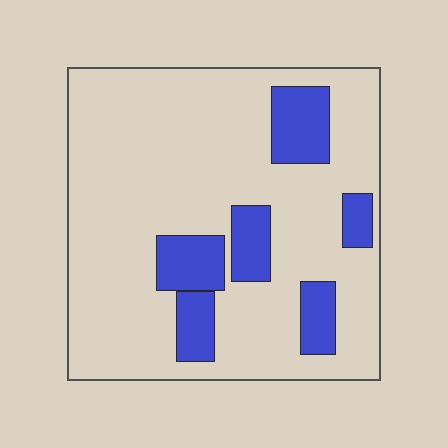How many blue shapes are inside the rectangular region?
6.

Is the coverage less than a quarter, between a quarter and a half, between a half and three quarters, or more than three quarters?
Less than a quarter.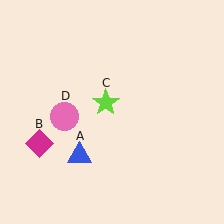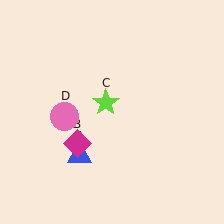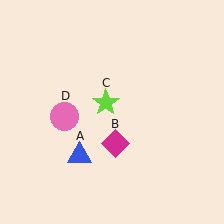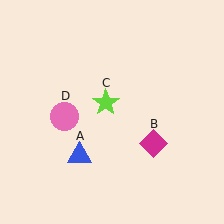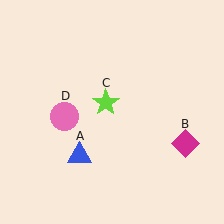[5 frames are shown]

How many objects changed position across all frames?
1 object changed position: magenta diamond (object B).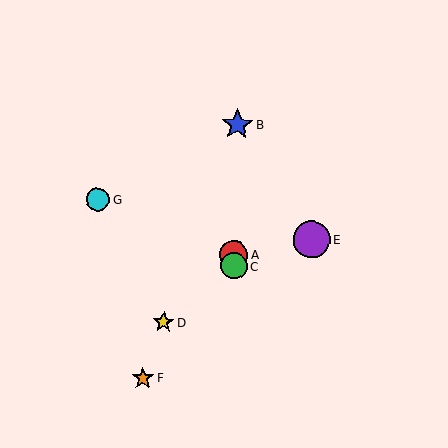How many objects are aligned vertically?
3 objects (A, B, C) are aligned vertically.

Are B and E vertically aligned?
No, B is at x≈237 and E is at x≈312.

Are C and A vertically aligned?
Yes, both are at x≈233.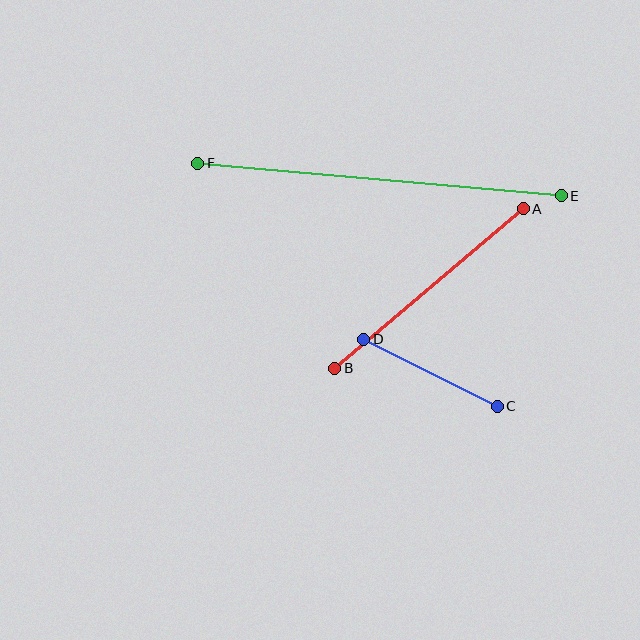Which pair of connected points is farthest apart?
Points E and F are farthest apart.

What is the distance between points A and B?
The distance is approximately 247 pixels.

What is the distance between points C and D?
The distance is approximately 149 pixels.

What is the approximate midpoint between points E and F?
The midpoint is at approximately (380, 179) pixels.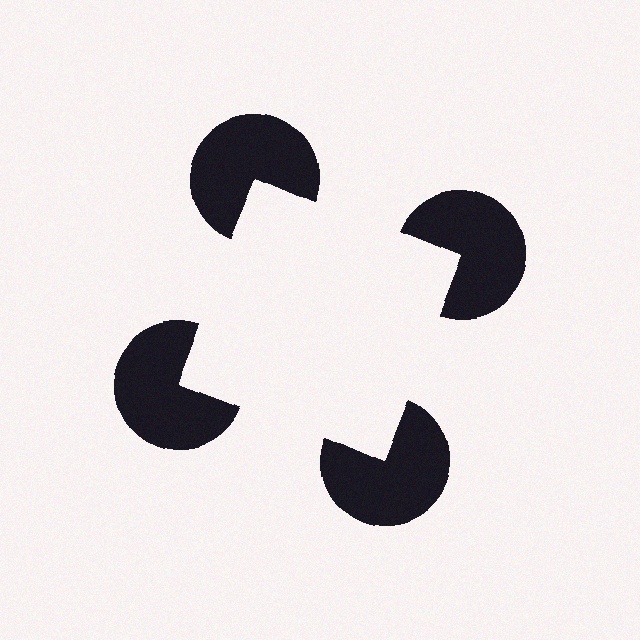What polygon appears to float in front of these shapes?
An illusory square — its edges are inferred from the aligned wedge cuts in the pac-man discs, not physically drawn.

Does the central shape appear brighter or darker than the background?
It typically appears slightly brighter than the background, even though no actual brightness change is drawn.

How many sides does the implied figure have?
4 sides.